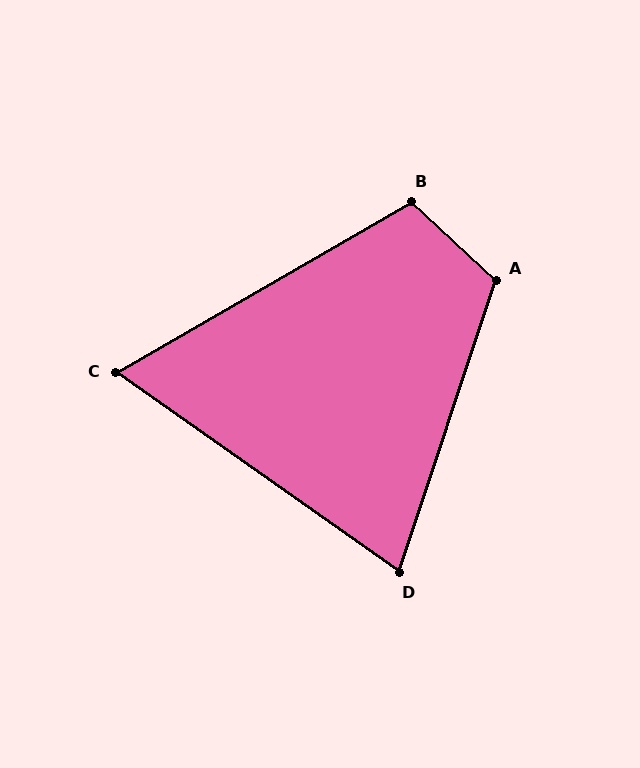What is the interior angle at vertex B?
Approximately 107 degrees (obtuse).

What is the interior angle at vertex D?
Approximately 73 degrees (acute).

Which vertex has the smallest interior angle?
C, at approximately 65 degrees.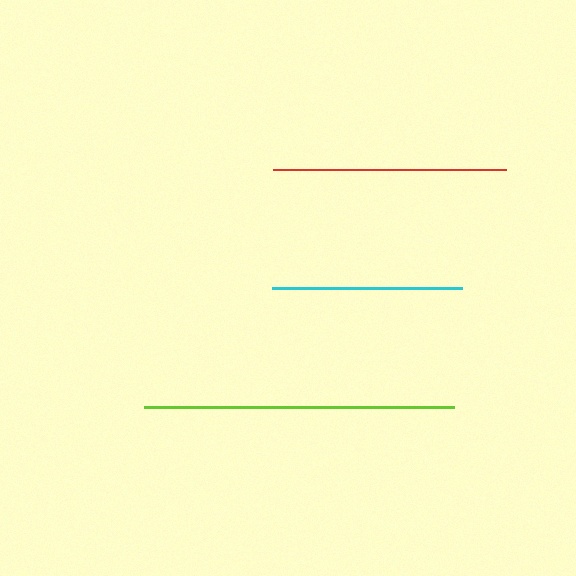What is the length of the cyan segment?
The cyan segment is approximately 190 pixels long.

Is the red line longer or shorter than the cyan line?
The red line is longer than the cyan line.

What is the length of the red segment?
The red segment is approximately 232 pixels long.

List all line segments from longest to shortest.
From longest to shortest: lime, red, cyan.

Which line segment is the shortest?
The cyan line is the shortest at approximately 190 pixels.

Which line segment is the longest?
The lime line is the longest at approximately 310 pixels.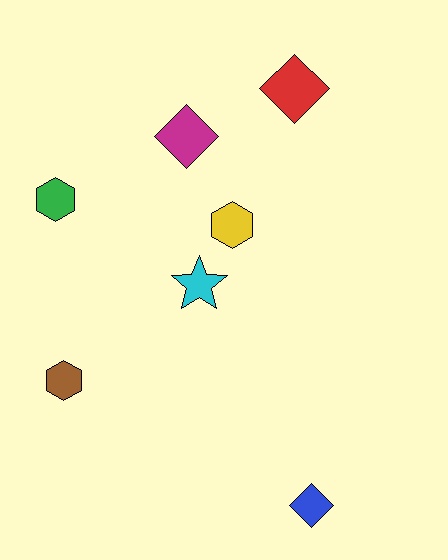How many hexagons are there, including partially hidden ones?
There are 3 hexagons.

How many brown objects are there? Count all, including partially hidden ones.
There is 1 brown object.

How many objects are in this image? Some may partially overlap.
There are 7 objects.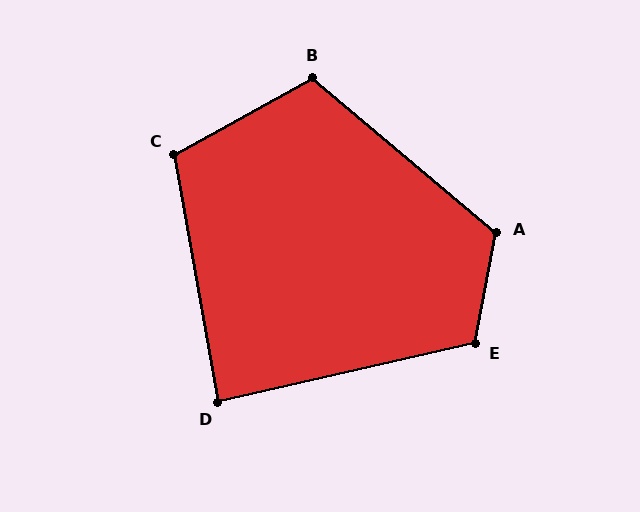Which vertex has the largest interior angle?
A, at approximately 119 degrees.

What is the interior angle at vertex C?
Approximately 109 degrees (obtuse).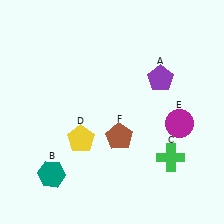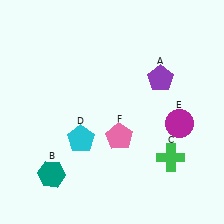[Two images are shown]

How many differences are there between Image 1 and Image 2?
There are 2 differences between the two images.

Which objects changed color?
D changed from yellow to cyan. F changed from brown to pink.